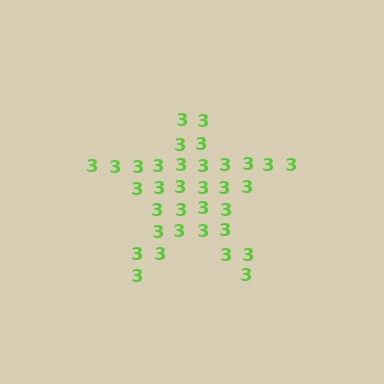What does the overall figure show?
The overall figure shows a star.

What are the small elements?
The small elements are digit 3's.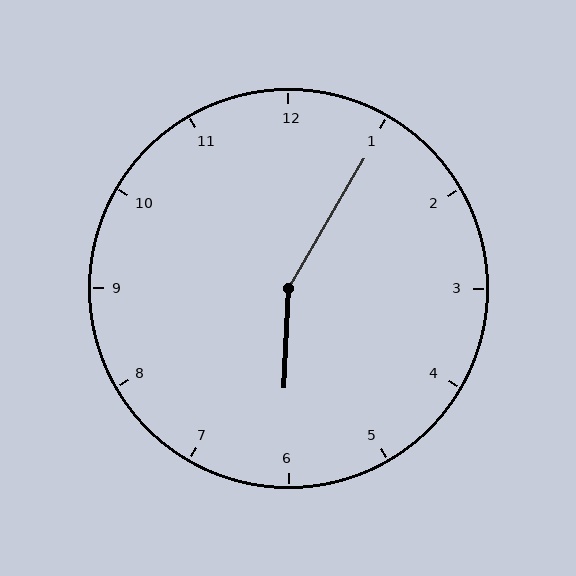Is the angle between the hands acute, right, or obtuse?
It is obtuse.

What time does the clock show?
6:05.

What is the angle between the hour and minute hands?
Approximately 152 degrees.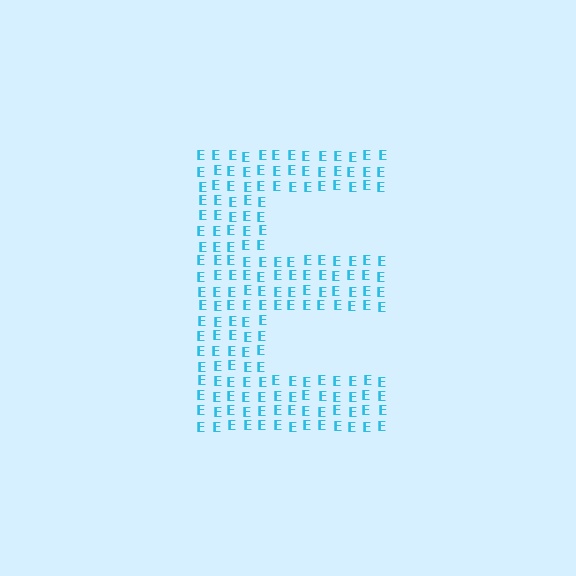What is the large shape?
The large shape is the letter E.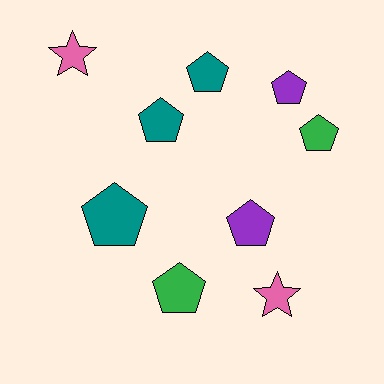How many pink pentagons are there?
There are no pink pentagons.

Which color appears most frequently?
Teal, with 3 objects.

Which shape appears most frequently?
Pentagon, with 7 objects.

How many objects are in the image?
There are 9 objects.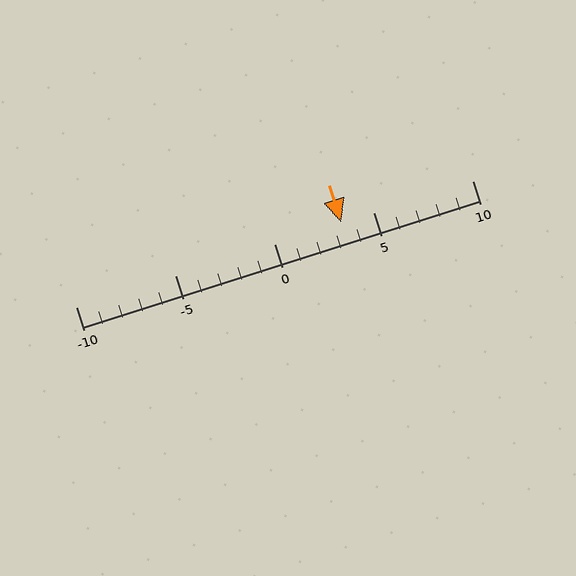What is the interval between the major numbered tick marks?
The major tick marks are spaced 5 units apart.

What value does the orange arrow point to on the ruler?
The orange arrow points to approximately 3.